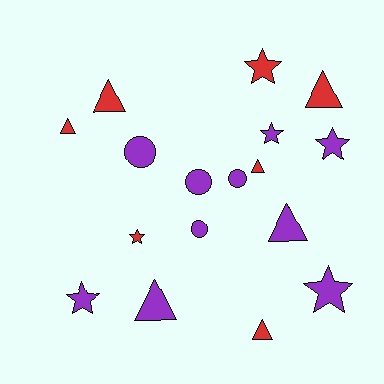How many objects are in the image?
There are 17 objects.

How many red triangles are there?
There are 5 red triangles.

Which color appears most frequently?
Purple, with 10 objects.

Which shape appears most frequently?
Triangle, with 7 objects.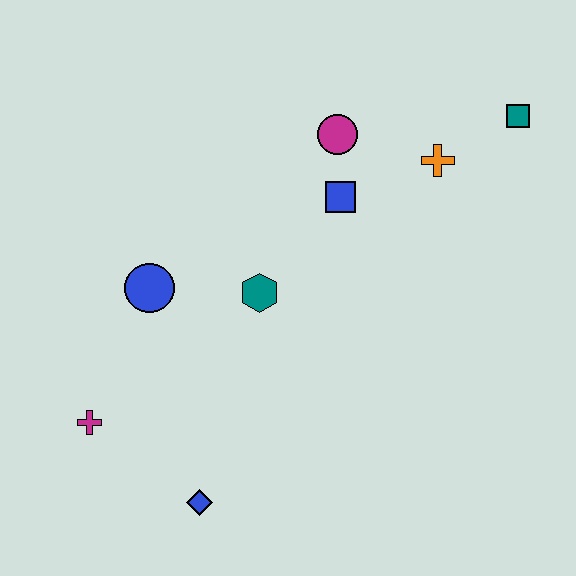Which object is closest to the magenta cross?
The blue diamond is closest to the magenta cross.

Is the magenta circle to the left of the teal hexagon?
No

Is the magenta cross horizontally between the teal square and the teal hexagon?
No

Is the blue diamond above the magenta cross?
No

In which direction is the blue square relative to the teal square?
The blue square is to the left of the teal square.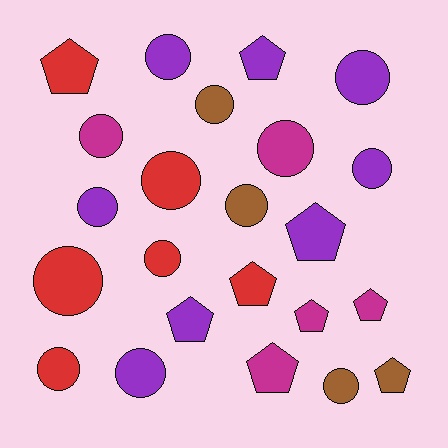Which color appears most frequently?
Purple, with 8 objects.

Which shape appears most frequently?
Circle, with 14 objects.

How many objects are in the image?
There are 23 objects.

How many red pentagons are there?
There are 2 red pentagons.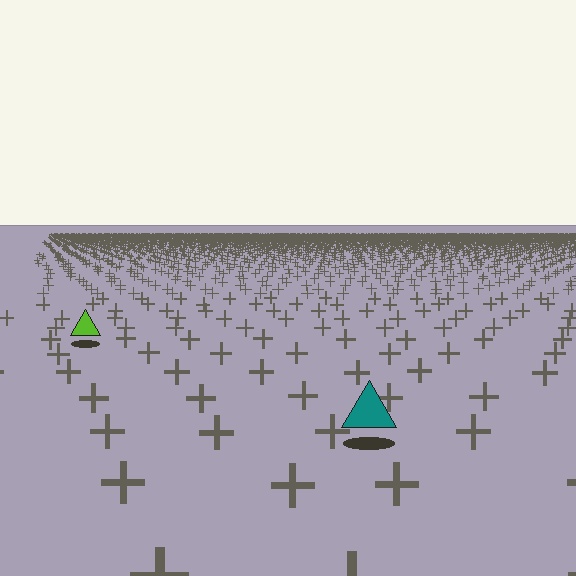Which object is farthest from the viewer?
The lime triangle is farthest from the viewer. It appears smaller and the ground texture around it is denser.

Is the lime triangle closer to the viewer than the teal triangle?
No. The teal triangle is closer — you can tell from the texture gradient: the ground texture is coarser near it.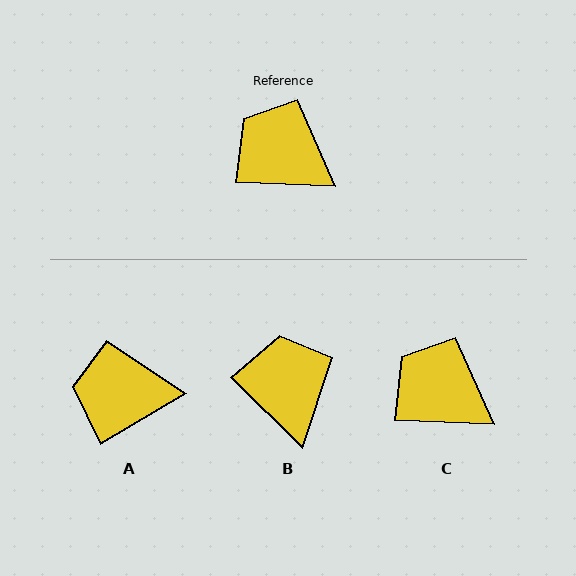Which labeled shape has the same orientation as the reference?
C.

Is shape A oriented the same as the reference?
No, it is off by about 33 degrees.